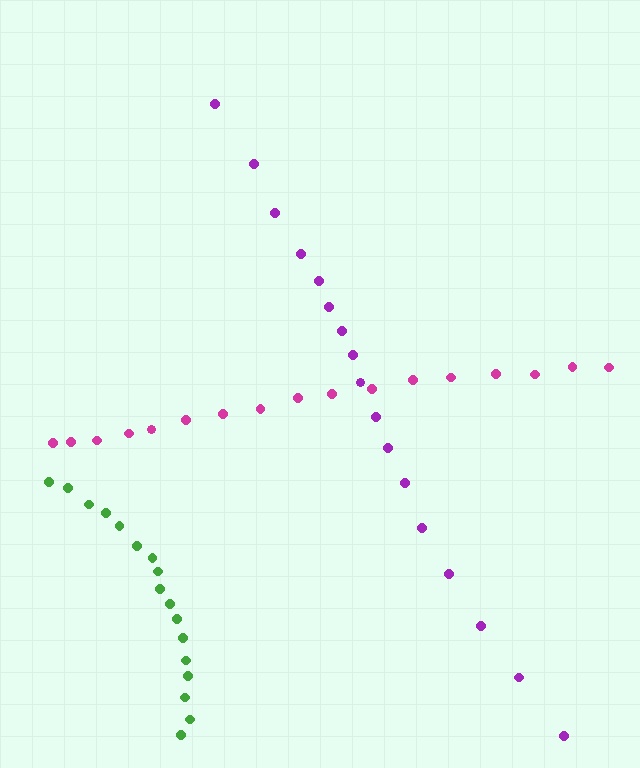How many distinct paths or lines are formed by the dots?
There are 3 distinct paths.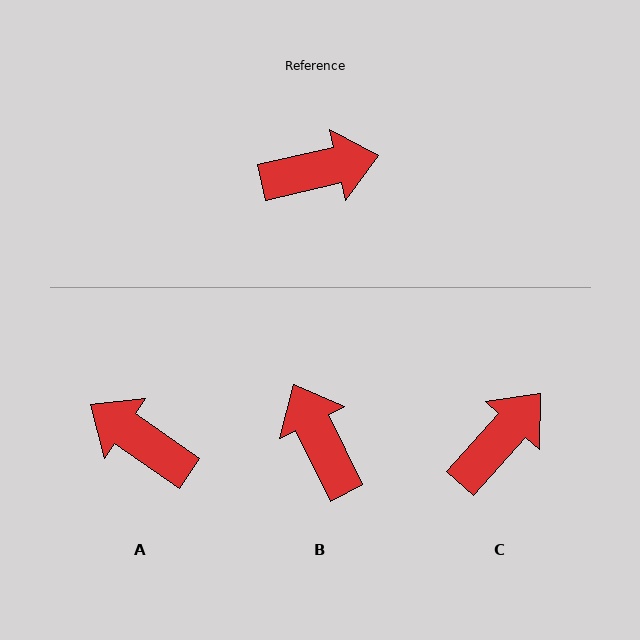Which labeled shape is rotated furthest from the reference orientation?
A, about 132 degrees away.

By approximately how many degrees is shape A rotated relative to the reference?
Approximately 132 degrees counter-clockwise.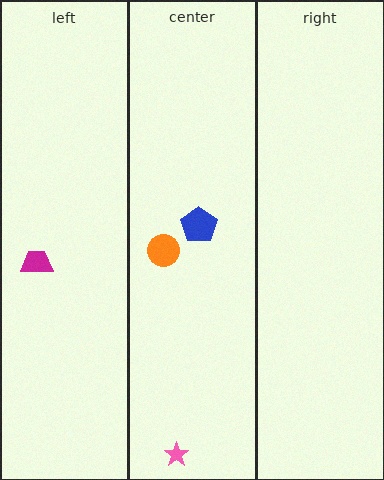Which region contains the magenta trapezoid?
The left region.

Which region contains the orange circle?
The center region.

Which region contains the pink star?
The center region.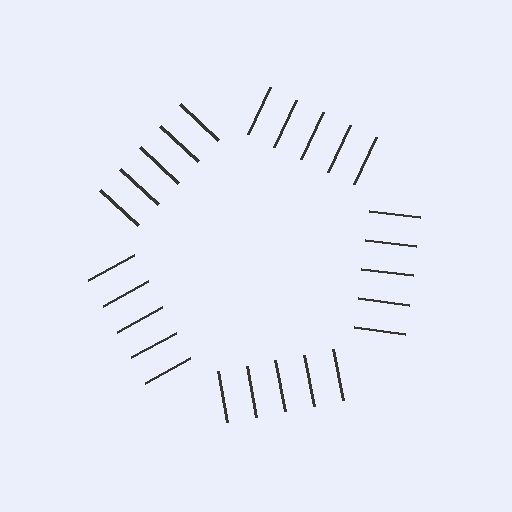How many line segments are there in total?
25 — 5 along each of the 5 edges.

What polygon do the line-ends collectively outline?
An illusory pentagon — the line segments terminate on its edges but no continuous stroke is drawn.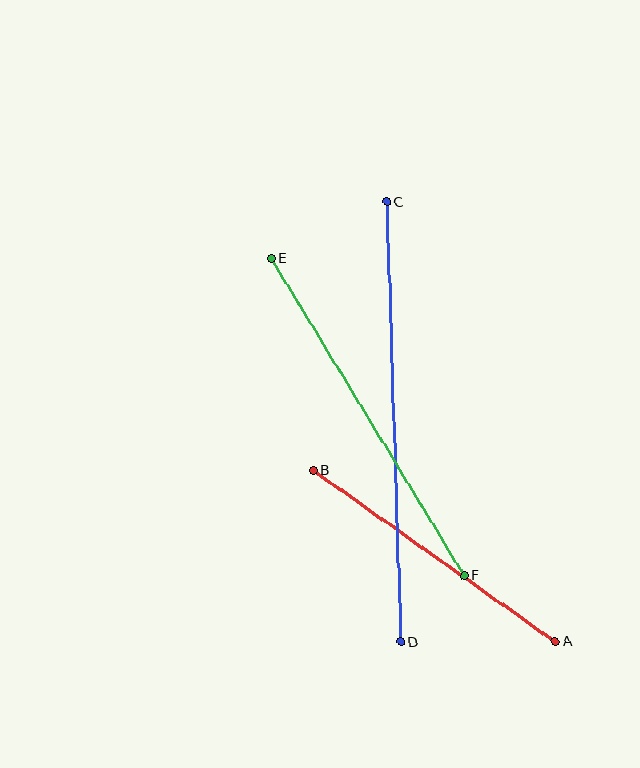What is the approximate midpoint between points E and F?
The midpoint is at approximately (368, 417) pixels.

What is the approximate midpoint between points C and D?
The midpoint is at approximately (394, 422) pixels.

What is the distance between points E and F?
The distance is approximately 371 pixels.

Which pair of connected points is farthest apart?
Points C and D are farthest apart.